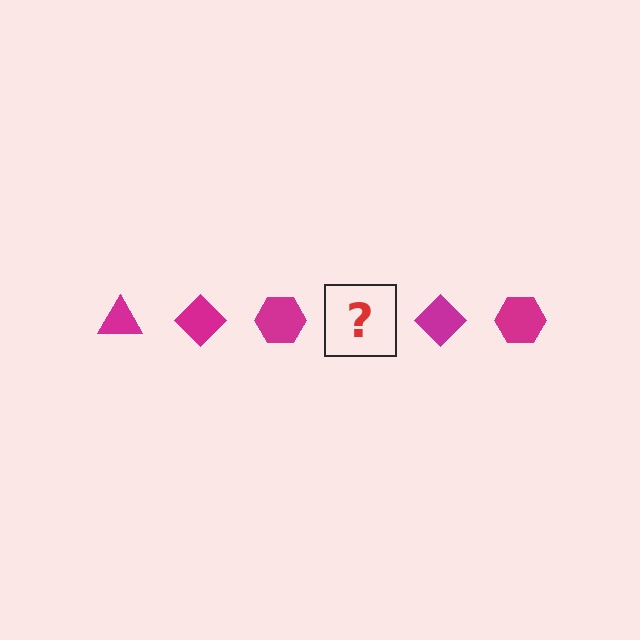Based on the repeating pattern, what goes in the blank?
The blank should be a magenta triangle.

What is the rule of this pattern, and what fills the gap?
The rule is that the pattern cycles through triangle, diamond, hexagon shapes in magenta. The gap should be filled with a magenta triangle.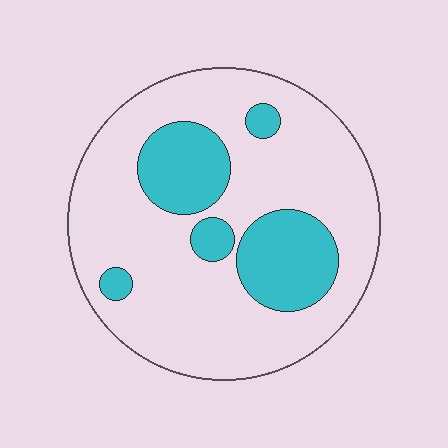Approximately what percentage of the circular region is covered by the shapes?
Approximately 25%.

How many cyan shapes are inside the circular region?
5.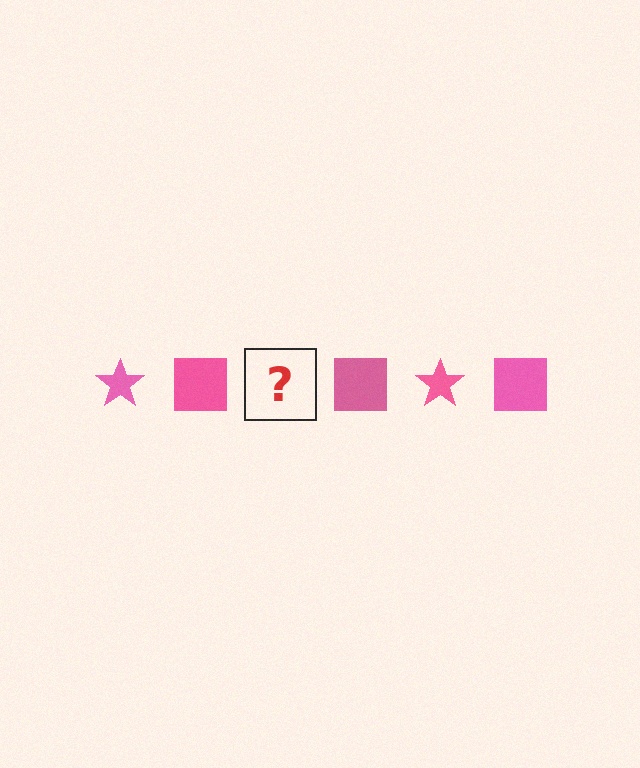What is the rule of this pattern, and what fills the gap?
The rule is that the pattern cycles through star, square shapes in pink. The gap should be filled with a pink star.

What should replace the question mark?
The question mark should be replaced with a pink star.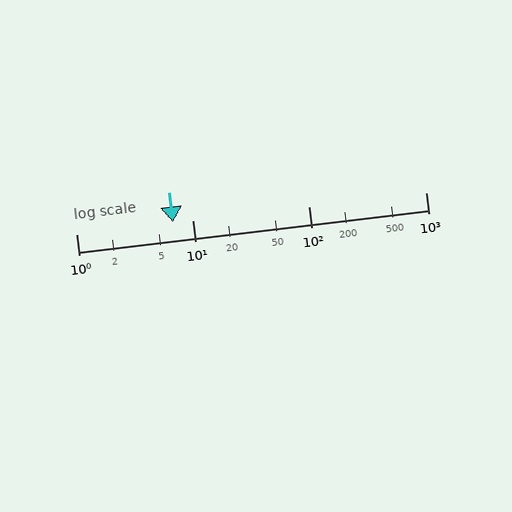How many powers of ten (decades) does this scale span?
The scale spans 3 decades, from 1 to 1000.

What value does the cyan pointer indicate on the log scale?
The pointer indicates approximately 6.8.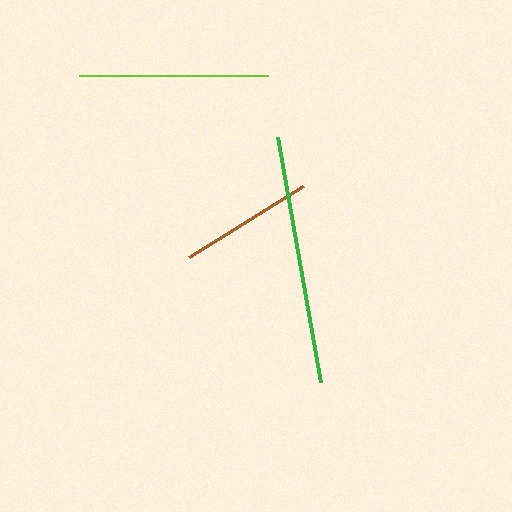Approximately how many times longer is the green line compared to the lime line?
The green line is approximately 1.3 times the length of the lime line.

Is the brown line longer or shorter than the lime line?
The lime line is longer than the brown line.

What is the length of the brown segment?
The brown segment is approximately 135 pixels long.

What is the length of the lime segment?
The lime segment is approximately 189 pixels long.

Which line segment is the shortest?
The brown line is the shortest at approximately 135 pixels.